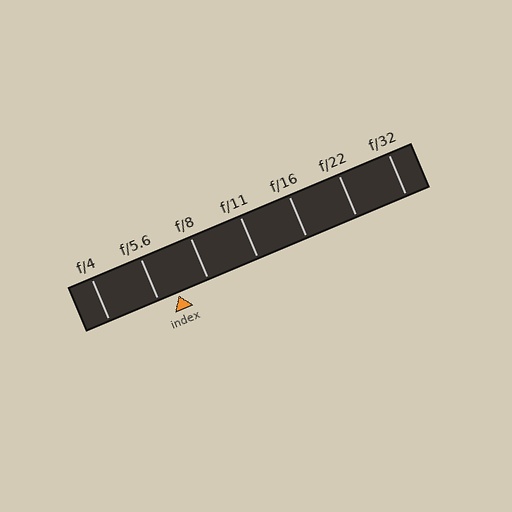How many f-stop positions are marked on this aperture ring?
There are 7 f-stop positions marked.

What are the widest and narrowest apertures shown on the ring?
The widest aperture shown is f/4 and the narrowest is f/32.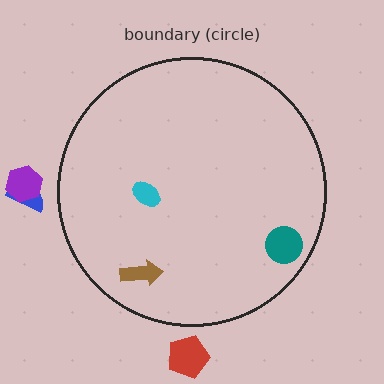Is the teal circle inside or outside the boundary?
Inside.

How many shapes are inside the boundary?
3 inside, 3 outside.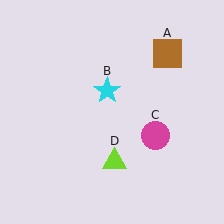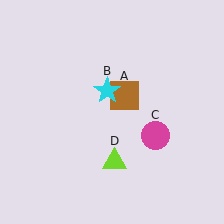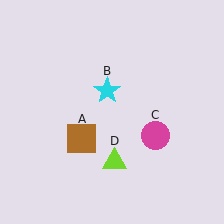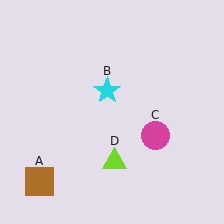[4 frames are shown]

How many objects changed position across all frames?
1 object changed position: brown square (object A).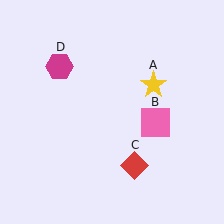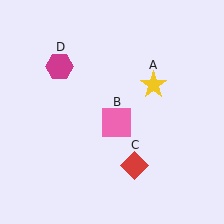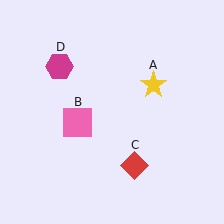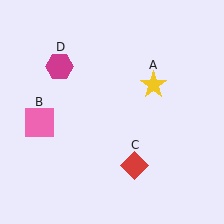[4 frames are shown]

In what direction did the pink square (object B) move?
The pink square (object B) moved left.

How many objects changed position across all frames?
1 object changed position: pink square (object B).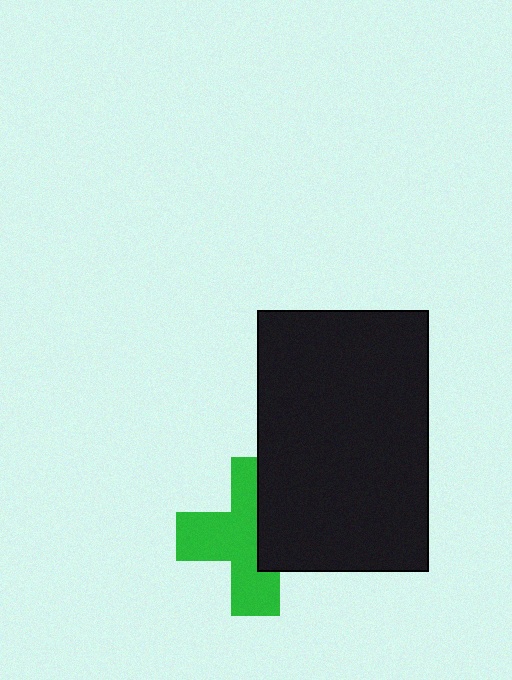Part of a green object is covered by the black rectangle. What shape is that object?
It is a cross.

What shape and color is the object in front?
The object in front is a black rectangle.